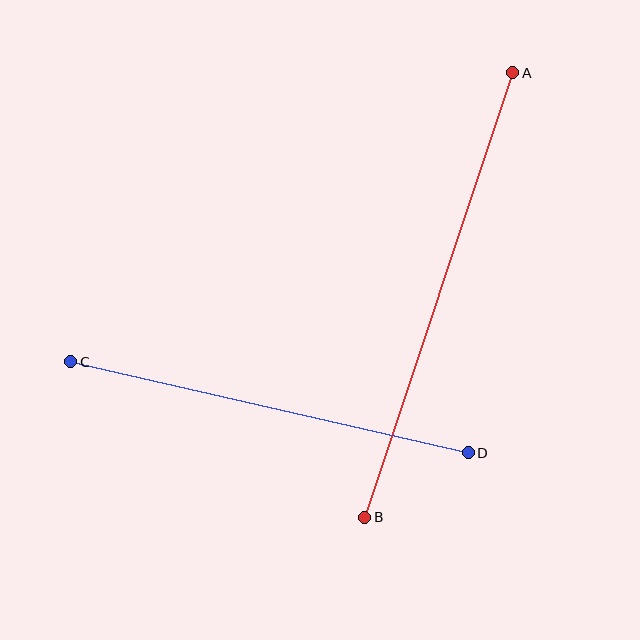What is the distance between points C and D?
The distance is approximately 408 pixels.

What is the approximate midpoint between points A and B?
The midpoint is at approximately (439, 295) pixels.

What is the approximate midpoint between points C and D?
The midpoint is at approximately (270, 407) pixels.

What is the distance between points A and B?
The distance is approximately 469 pixels.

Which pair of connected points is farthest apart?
Points A and B are farthest apart.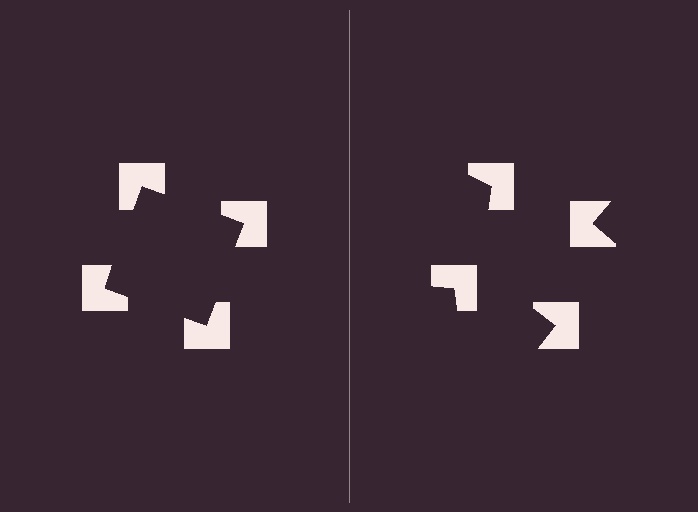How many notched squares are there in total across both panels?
8 — 4 on each side.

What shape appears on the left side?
An illusory square.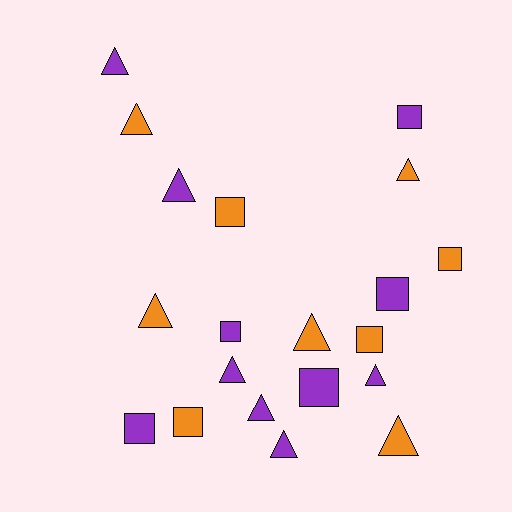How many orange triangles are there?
There are 5 orange triangles.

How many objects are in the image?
There are 20 objects.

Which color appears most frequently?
Purple, with 11 objects.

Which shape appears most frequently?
Triangle, with 11 objects.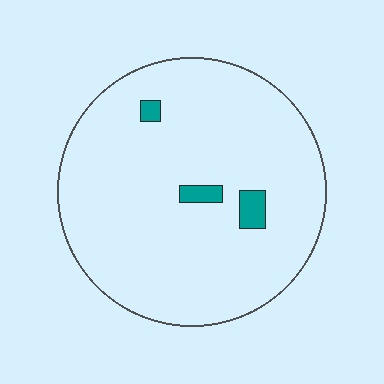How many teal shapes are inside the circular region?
3.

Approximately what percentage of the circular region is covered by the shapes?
Approximately 5%.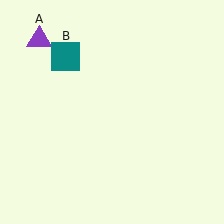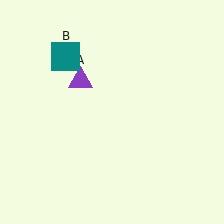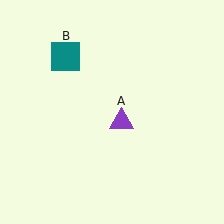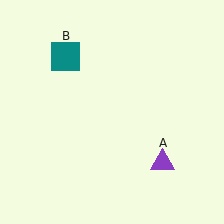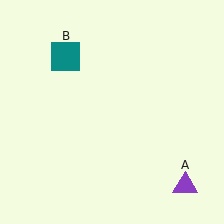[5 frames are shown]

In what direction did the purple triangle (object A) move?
The purple triangle (object A) moved down and to the right.